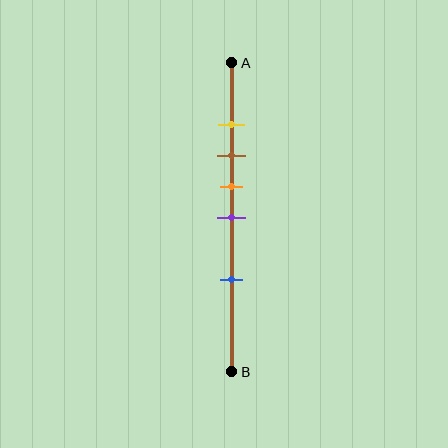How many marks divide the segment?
There are 5 marks dividing the segment.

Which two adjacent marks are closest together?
The yellow and brown marks are the closest adjacent pair.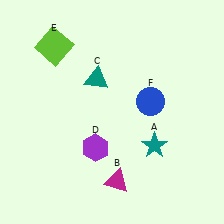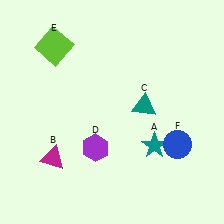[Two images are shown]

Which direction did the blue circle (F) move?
The blue circle (F) moved down.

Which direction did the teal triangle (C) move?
The teal triangle (C) moved right.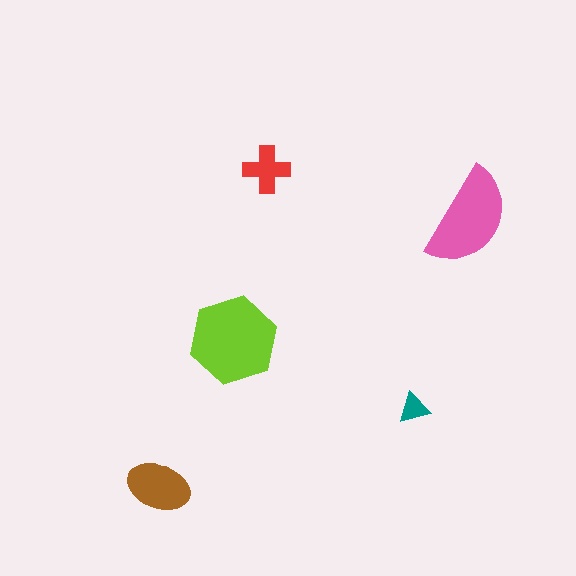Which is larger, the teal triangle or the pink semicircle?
The pink semicircle.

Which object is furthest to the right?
The pink semicircle is rightmost.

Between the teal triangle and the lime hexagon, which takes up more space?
The lime hexagon.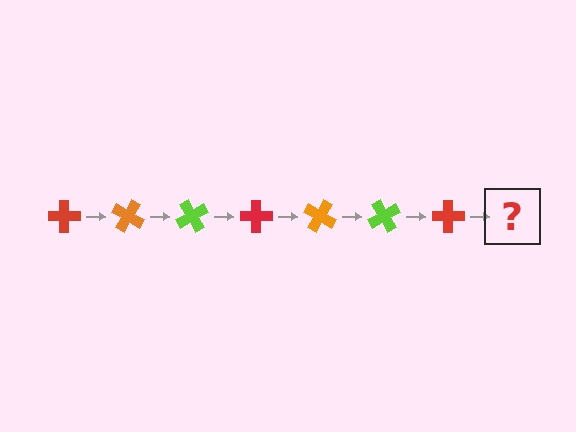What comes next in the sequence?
The next element should be an orange cross, rotated 210 degrees from the start.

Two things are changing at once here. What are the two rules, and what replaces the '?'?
The two rules are that it rotates 30 degrees each step and the color cycles through red, orange, and lime. The '?' should be an orange cross, rotated 210 degrees from the start.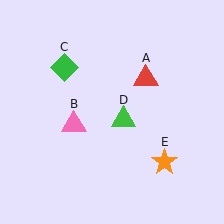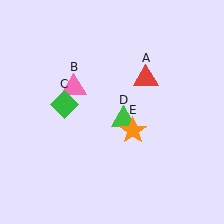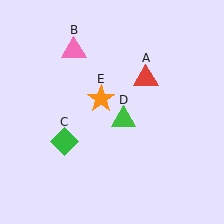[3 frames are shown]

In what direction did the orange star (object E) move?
The orange star (object E) moved up and to the left.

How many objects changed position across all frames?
3 objects changed position: pink triangle (object B), green diamond (object C), orange star (object E).